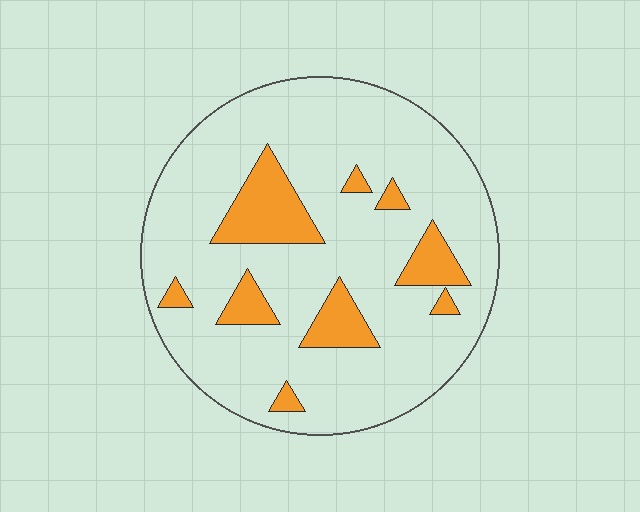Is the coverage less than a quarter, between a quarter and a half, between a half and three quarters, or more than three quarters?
Less than a quarter.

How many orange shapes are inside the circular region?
9.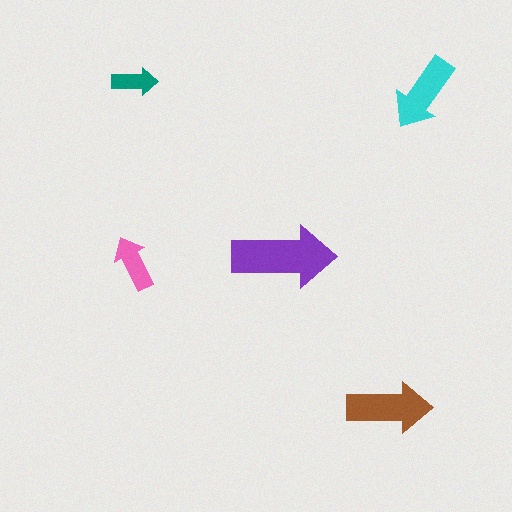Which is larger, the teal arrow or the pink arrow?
The pink one.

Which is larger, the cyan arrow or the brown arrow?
The brown one.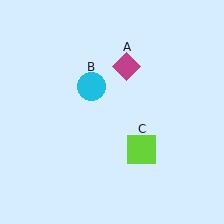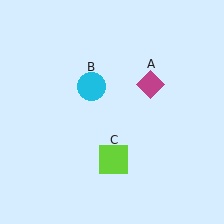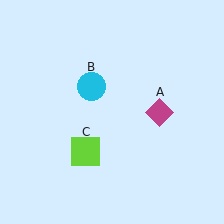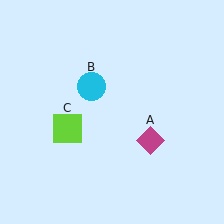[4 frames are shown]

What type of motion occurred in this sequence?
The magenta diamond (object A), lime square (object C) rotated clockwise around the center of the scene.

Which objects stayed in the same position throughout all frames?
Cyan circle (object B) remained stationary.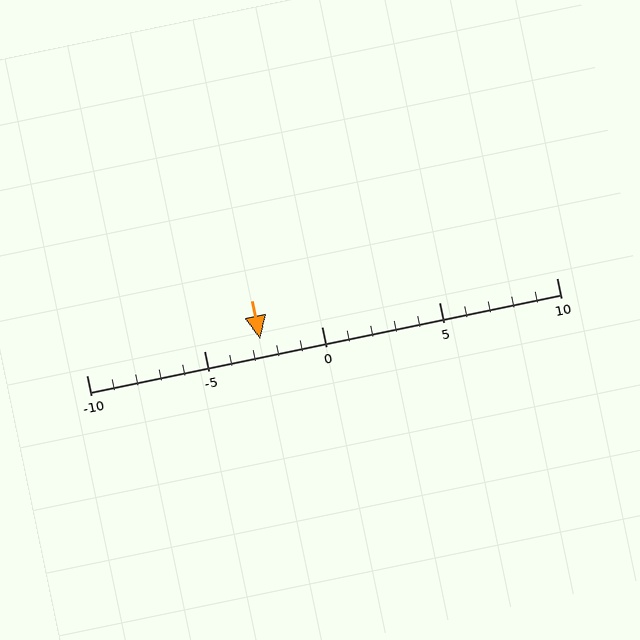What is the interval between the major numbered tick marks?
The major tick marks are spaced 5 units apart.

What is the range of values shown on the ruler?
The ruler shows values from -10 to 10.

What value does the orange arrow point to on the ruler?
The orange arrow points to approximately -3.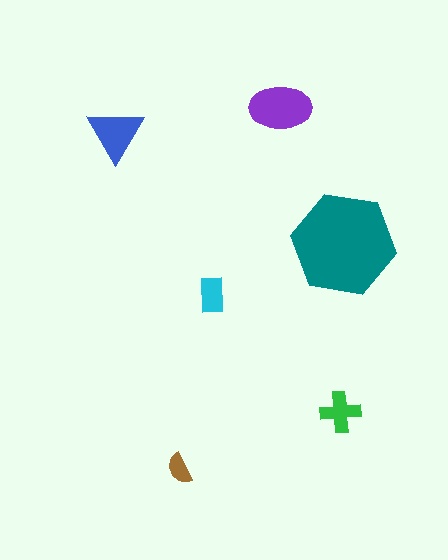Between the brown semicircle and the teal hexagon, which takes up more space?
The teal hexagon.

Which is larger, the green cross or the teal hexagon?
The teal hexagon.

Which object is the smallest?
The brown semicircle.